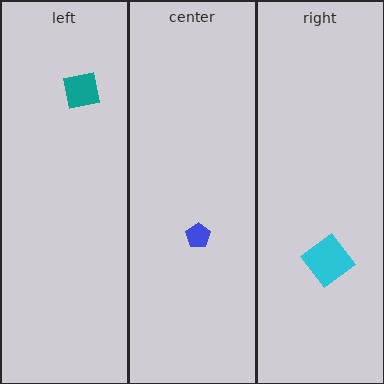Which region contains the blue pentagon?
The center region.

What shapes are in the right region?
The cyan diamond.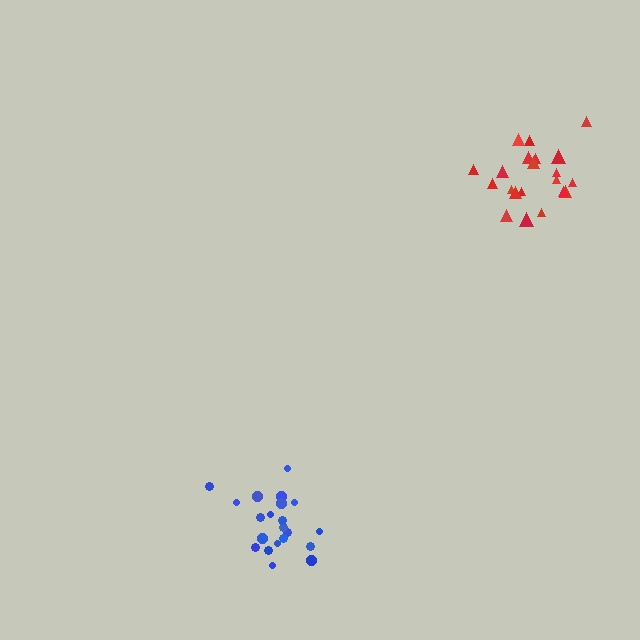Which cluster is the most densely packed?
Red.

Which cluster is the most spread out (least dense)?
Blue.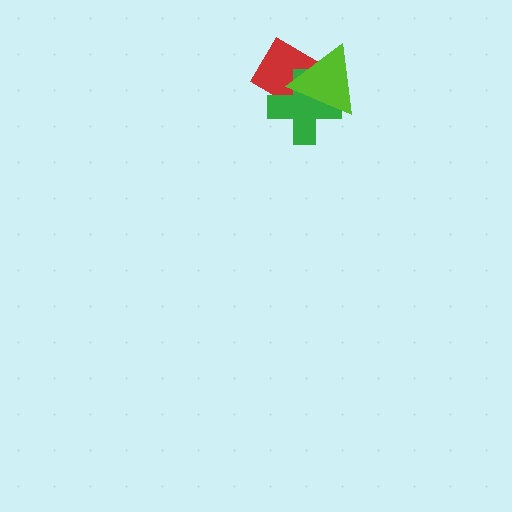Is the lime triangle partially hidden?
No, no other shape covers it.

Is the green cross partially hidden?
Yes, it is partially covered by another shape.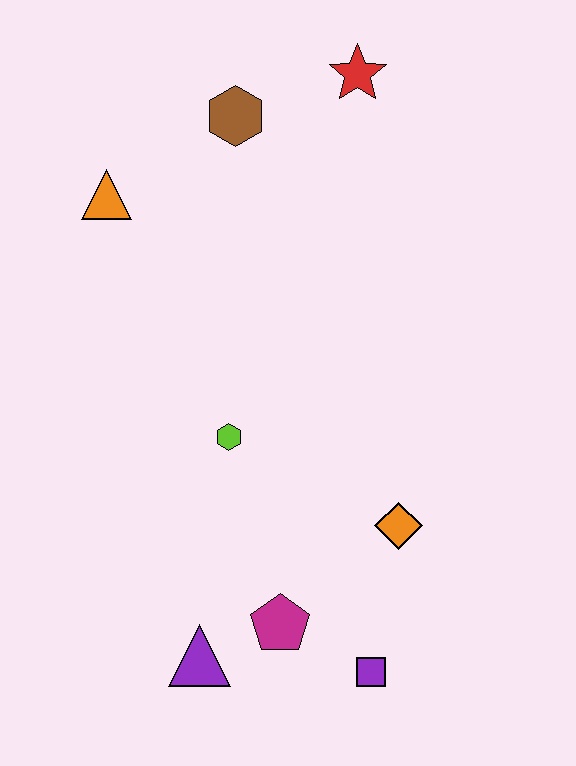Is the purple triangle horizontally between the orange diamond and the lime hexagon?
No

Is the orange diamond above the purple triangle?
Yes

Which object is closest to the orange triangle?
The brown hexagon is closest to the orange triangle.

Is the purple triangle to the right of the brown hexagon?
No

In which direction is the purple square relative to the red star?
The purple square is below the red star.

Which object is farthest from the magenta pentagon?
The red star is farthest from the magenta pentagon.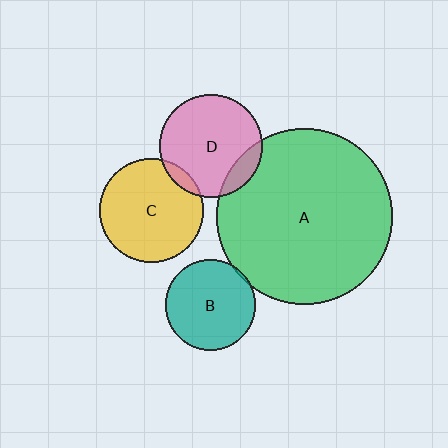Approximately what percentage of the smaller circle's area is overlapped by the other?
Approximately 5%.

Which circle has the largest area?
Circle A (green).